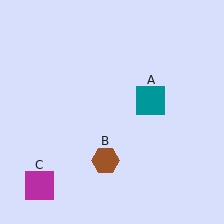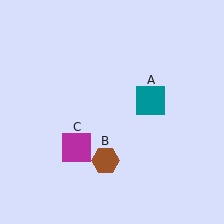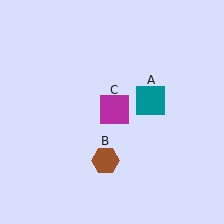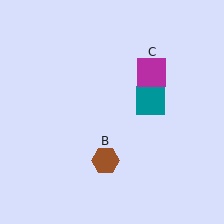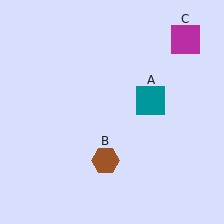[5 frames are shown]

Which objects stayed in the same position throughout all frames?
Teal square (object A) and brown hexagon (object B) remained stationary.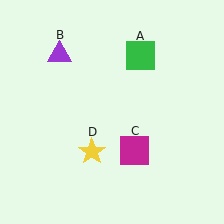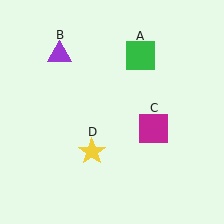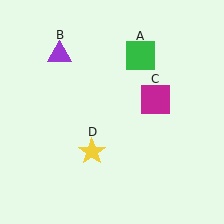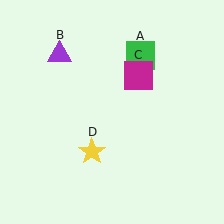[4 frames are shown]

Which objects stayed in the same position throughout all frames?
Green square (object A) and purple triangle (object B) and yellow star (object D) remained stationary.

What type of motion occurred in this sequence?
The magenta square (object C) rotated counterclockwise around the center of the scene.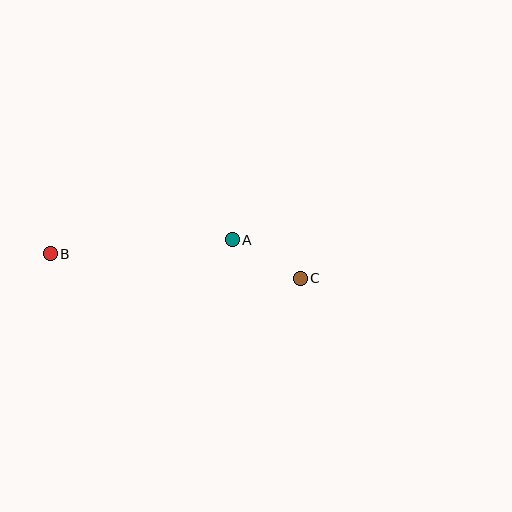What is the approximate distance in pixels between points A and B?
The distance between A and B is approximately 182 pixels.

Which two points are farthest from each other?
Points B and C are farthest from each other.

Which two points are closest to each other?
Points A and C are closest to each other.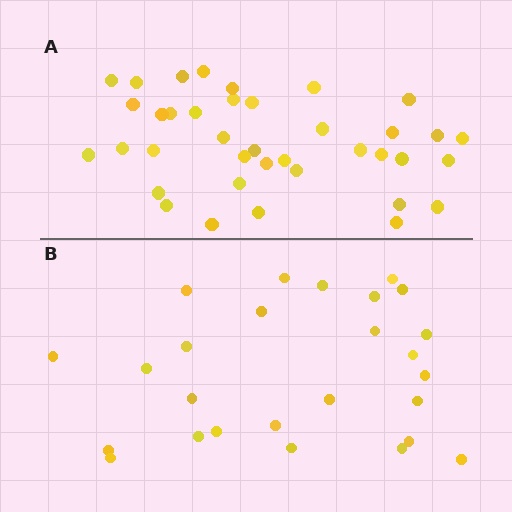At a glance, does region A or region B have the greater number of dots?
Region A (the top region) has more dots.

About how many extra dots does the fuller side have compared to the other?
Region A has roughly 12 or so more dots than region B.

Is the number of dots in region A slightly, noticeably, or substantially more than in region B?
Region A has substantially more. The ratio is roughly 1.5 to 1.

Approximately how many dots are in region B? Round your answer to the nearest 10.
About 30 dots. (The exact count is 26, which rounds to 30.)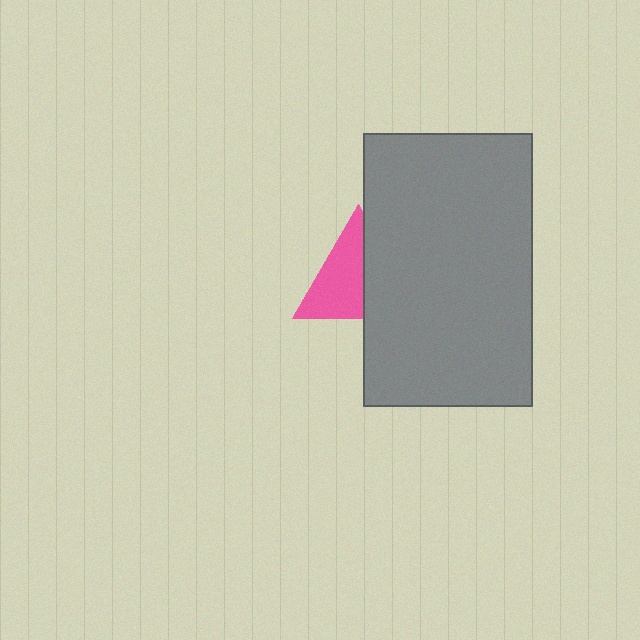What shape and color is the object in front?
The object in front is a gray rectangle.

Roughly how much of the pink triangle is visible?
About half of it is visible (roughly 57%).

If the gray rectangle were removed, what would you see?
You would see the complete pink triangle.